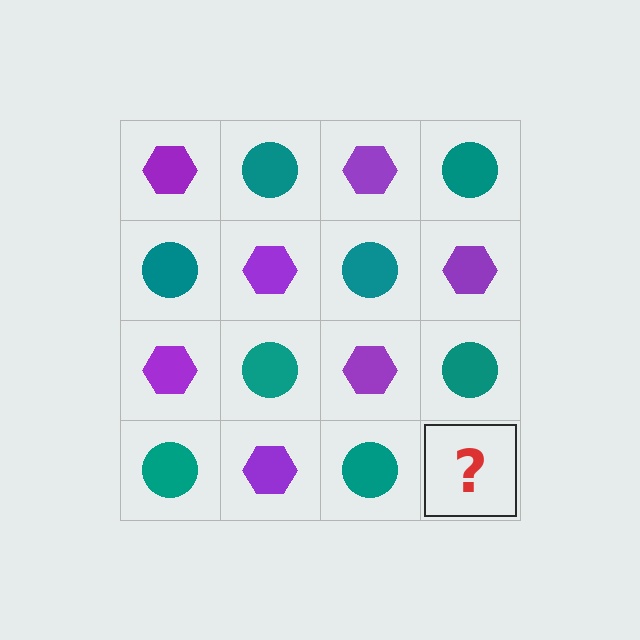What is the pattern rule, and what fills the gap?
The rule is that it alternates purple hexagon and teal circle in a checkerboard pattern. The gap should be filled with a purple hexagon.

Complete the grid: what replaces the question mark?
The question mark should be replaced with a purple hexagon.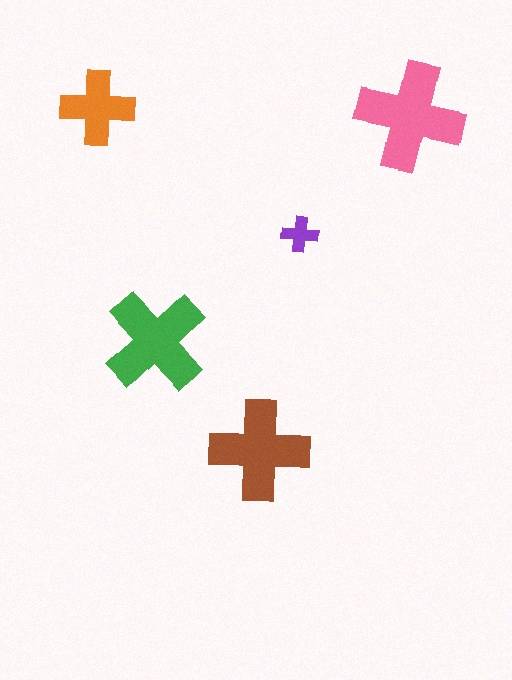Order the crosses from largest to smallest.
the pink one, the green one, the brown one, the orange one, the purple one.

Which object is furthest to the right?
The pink cross is rightmost.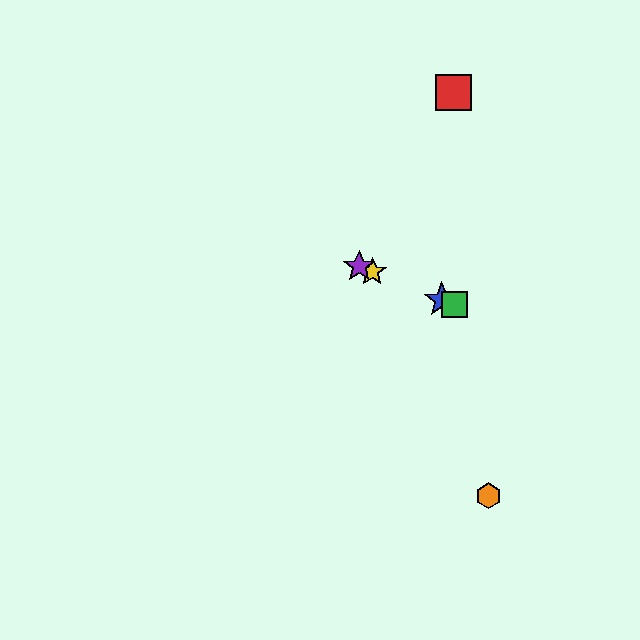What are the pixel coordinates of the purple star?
The purple star is at (359, 267).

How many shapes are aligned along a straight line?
4 shapes (the blue star, the green square, the yellow star, the purple star) are aligned along a straight line.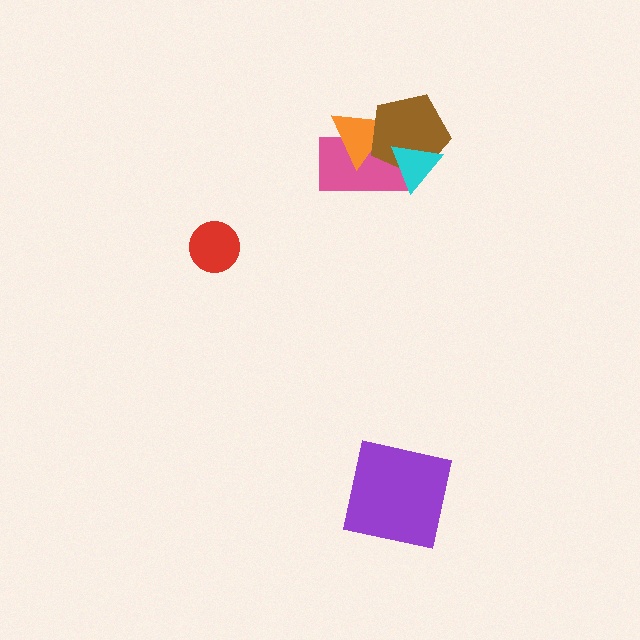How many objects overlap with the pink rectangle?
3 objects overlap with the pink rectangle.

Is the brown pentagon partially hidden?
Yes, it is partially covered by another shape.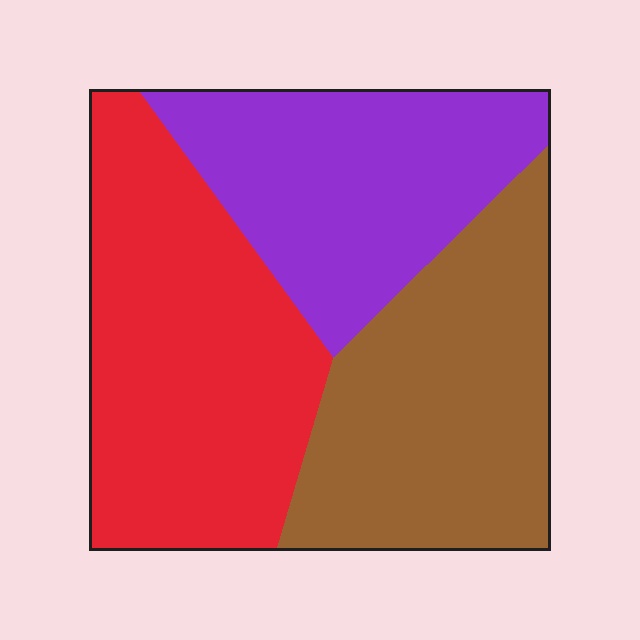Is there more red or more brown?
Red.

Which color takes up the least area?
Purple, at roughly 30%.